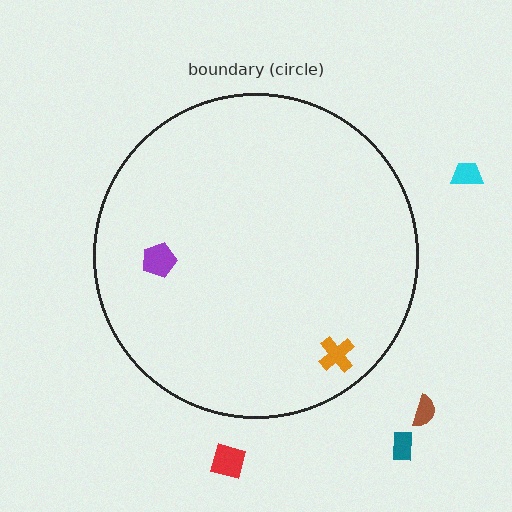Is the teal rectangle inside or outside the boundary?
Outside.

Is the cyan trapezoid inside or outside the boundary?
Outside.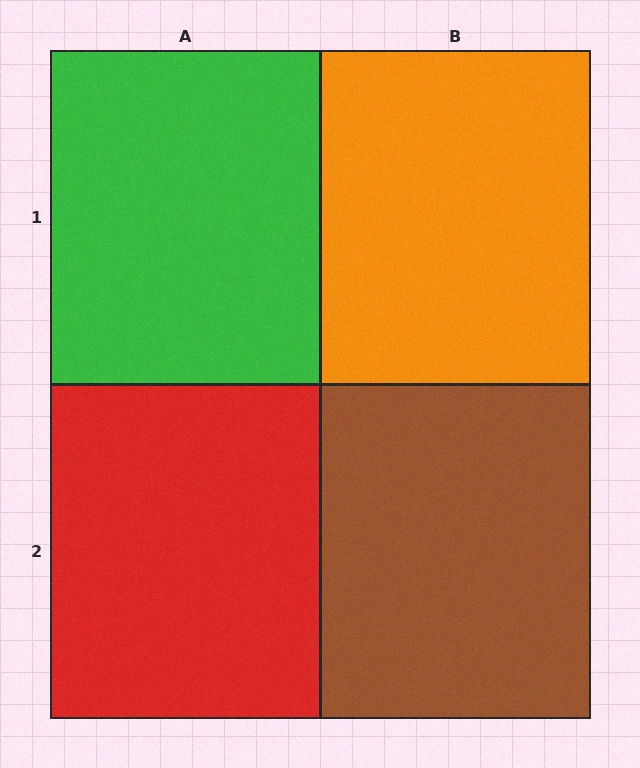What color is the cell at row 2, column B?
Brown.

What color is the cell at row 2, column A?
Red.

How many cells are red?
1 cell is red.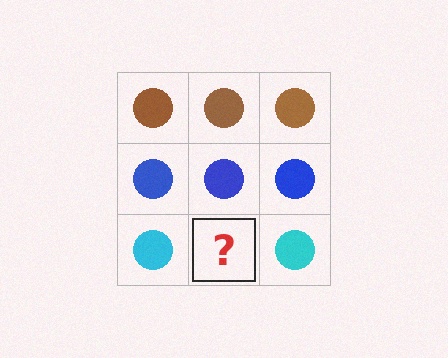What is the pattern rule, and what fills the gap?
The rule is that each row has a consistent color. The gap should be filled with a cyan circle.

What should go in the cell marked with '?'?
The missing cell should contain a cyan circle.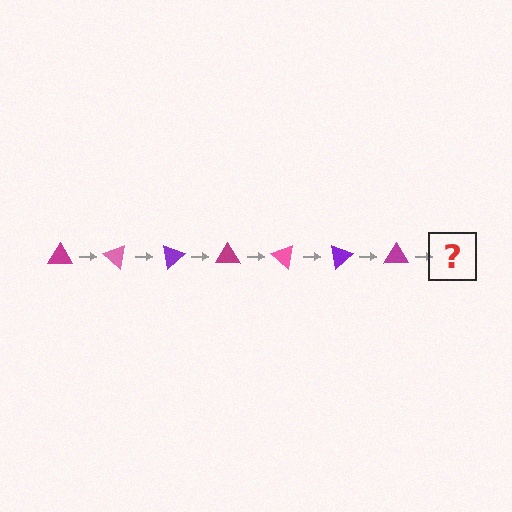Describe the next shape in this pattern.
It should be a pink triangle, rotated 280 degrees from the start.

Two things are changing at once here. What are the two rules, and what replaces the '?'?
The two rules are that it rotates 40 degrees each step and the color cycles through magenta, pink, and purple. The '?' should be a pink triangle, rotated 280 degrees from the start.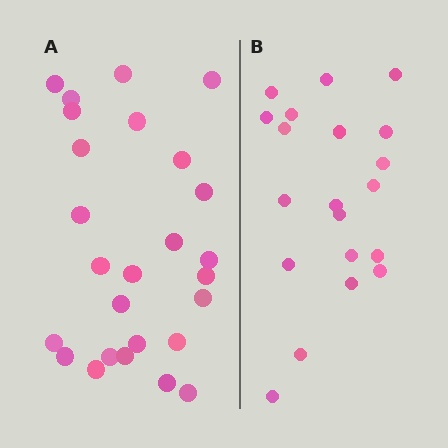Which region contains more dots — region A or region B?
Region A (the left region) has more dots.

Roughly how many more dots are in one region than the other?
Region A has about 6 more dots than region B.